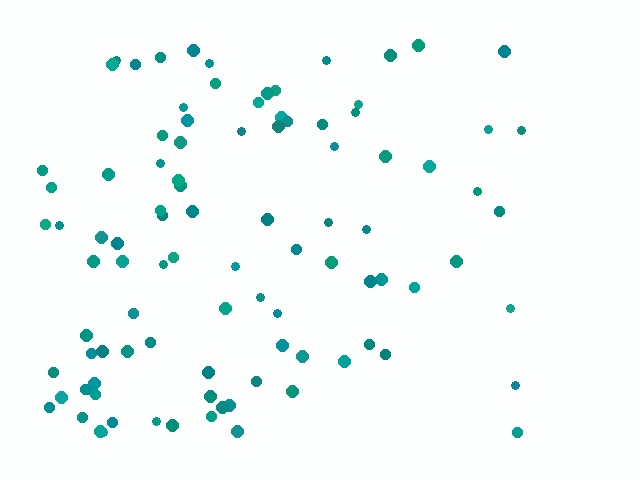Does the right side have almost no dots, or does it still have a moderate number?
Still a moderate number, just noticeably fewer than the left.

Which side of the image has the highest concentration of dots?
The left.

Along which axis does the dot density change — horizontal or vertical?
Horizontal.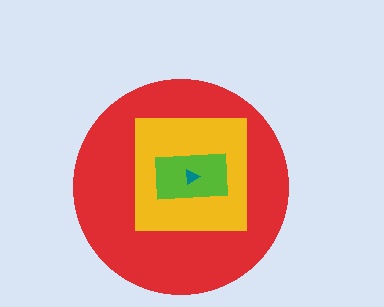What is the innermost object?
The teal triangle.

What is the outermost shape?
The red circle.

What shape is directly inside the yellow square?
The lime rectangle.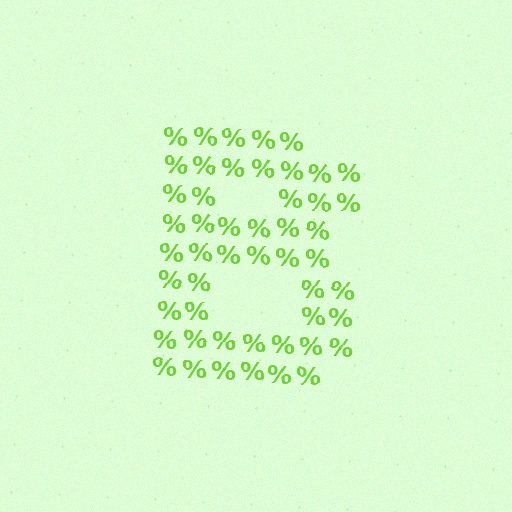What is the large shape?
The large shape is the letter B.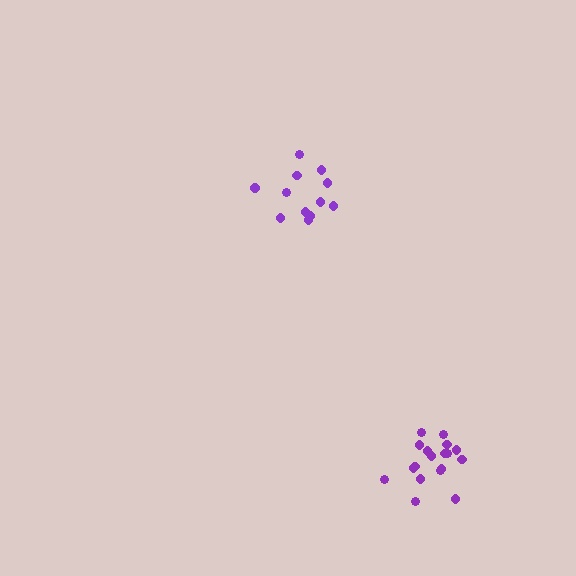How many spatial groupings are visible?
There are 2 spatial groupings.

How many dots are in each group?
Group 1: 12 dots, Group 2: 18 dots (30 total).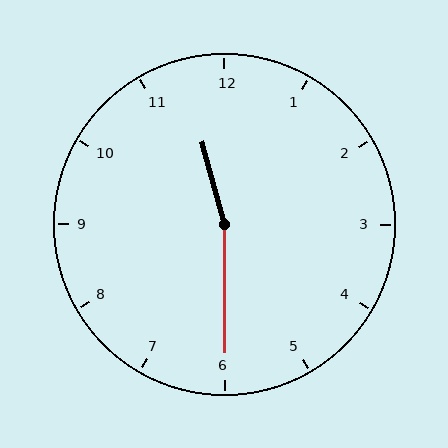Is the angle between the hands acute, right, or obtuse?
It is obtuse.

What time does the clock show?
11:30.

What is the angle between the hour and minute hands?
Approximately 165 degrees.